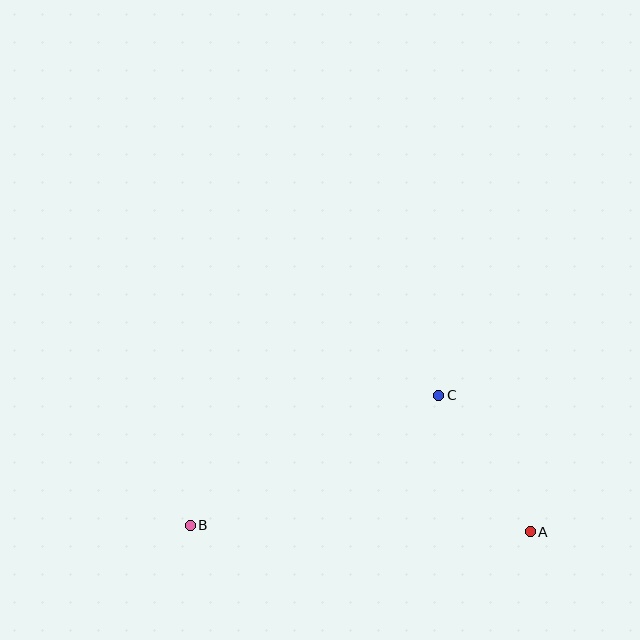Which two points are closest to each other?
Points A and C are closest to each other.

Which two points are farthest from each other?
Points A and B are farthest from each other.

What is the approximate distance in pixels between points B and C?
The distance between B and C is approximately 281 pixels.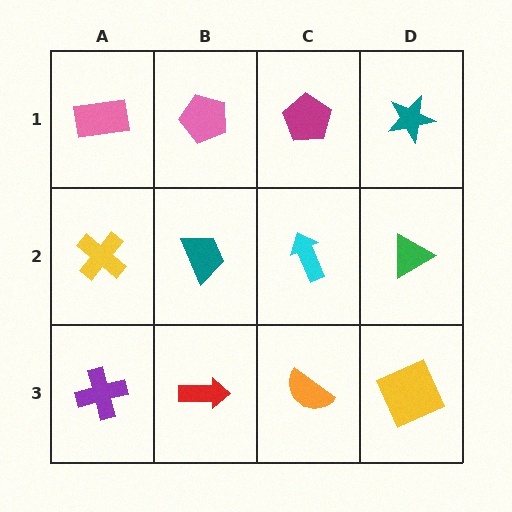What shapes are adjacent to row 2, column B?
A pink pentagon (row 1, column B), a red arrow (row 3, column B), a yellow cross (row 2, column A), a cyan arrow (row 2, column C).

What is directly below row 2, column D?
A yellow square.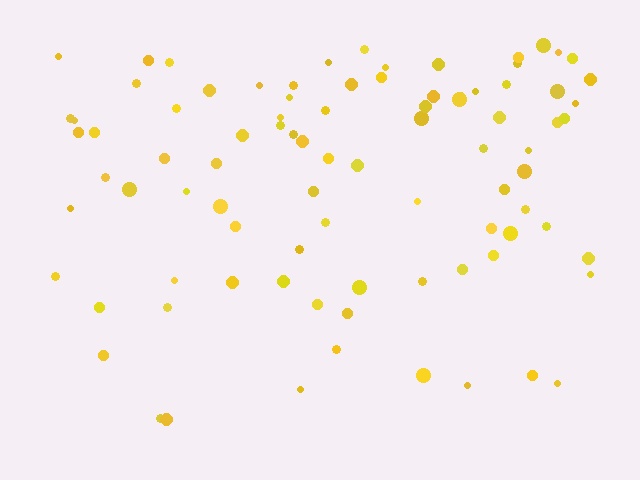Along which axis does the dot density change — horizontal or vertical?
Vertical.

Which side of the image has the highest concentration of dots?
The top.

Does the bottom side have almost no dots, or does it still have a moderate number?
Still a moderate number, just noticeably fewer than the top.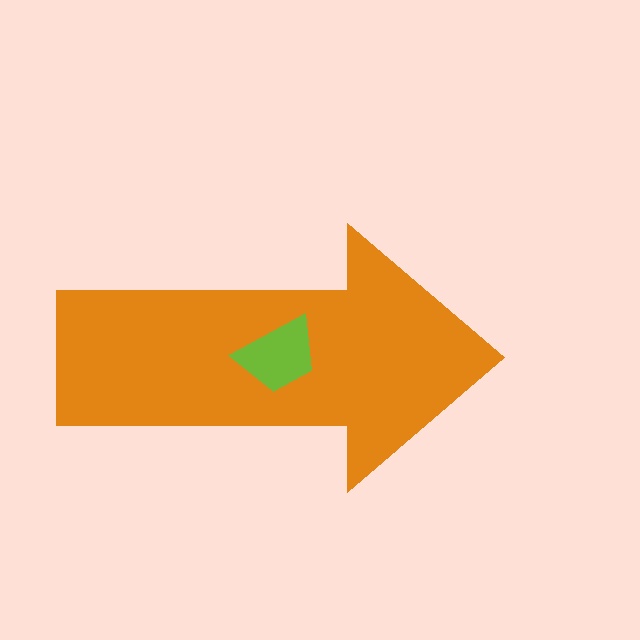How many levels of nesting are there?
2.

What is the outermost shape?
The orange arrow.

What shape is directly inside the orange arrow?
The lime trapezoid.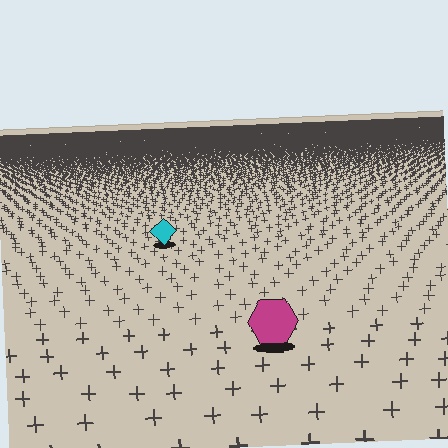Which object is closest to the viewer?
The magenta hexagon is closest. The texture marks near it are larger and more spread out.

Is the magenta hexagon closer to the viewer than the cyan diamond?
Yes. The magenta hexagon is closer — you can tell from the texture gradient: the ground texture is coarser near it.